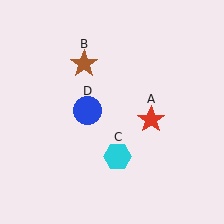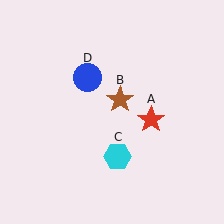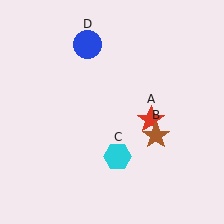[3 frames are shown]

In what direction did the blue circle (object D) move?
The blue circle (object D) moved up.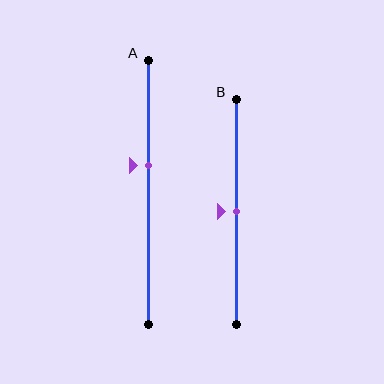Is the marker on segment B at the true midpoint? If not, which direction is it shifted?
Yes, the marker on segment B is at the true midpoint.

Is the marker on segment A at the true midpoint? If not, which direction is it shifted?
No, the marker on segment A is shifted upward by about 10% of the segment length.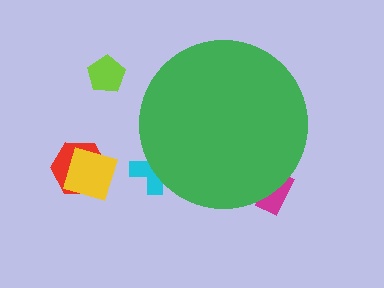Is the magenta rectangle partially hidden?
Yes, the magenta rectangle is partially hidden behind the green circle.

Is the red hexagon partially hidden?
No, the red hexagon is fully visible.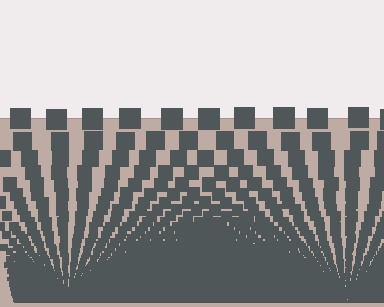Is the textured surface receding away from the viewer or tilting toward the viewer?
The surface appears to tilt toward the viewer. Texture elements get larger and sparser toward the top.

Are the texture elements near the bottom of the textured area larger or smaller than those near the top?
Smaller. The gradient is inverted — elements near the bottom are smaller and denser.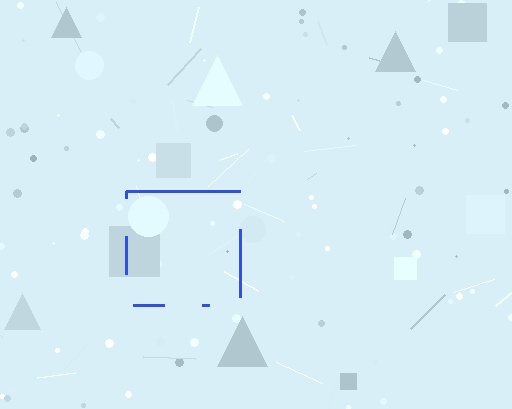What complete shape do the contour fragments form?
The contour fragments form a square.